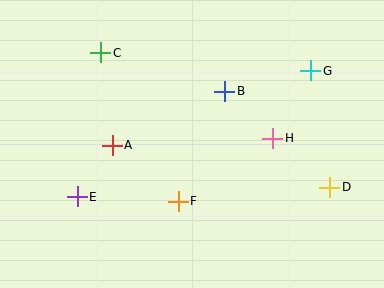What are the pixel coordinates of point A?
Point A is at (112, 145).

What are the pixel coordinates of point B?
Point B is at (225, 91).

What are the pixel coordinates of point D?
Point D is at (330, 187).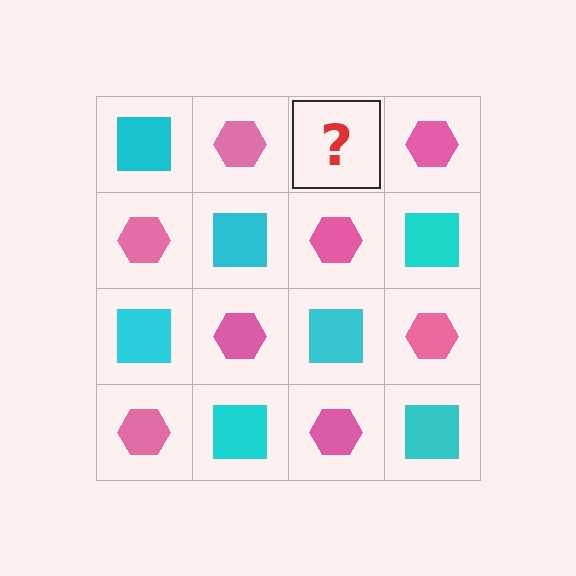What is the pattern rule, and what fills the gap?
The rule is that it alternates cyan square and pink hexagon in a checkerboard pattern. The gap should be filled with a cyan square.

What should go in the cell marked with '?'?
The missing cell should contain a cyan square.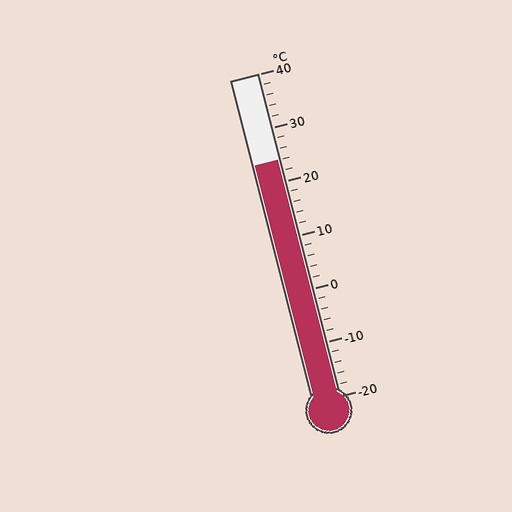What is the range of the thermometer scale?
The thermometer scale ranges from -20°C to 40°C.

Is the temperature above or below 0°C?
The temperature is above 0°C.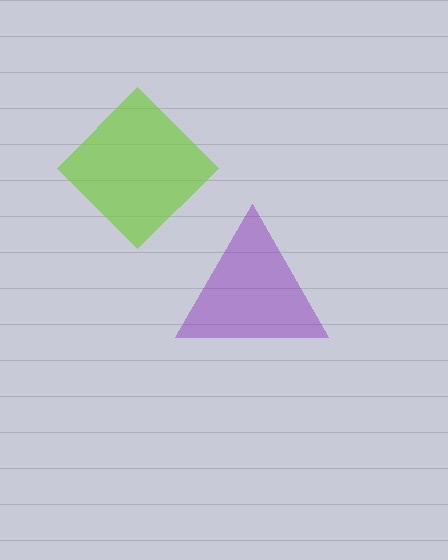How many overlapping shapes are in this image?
There are 2 overlapping shapes in the image.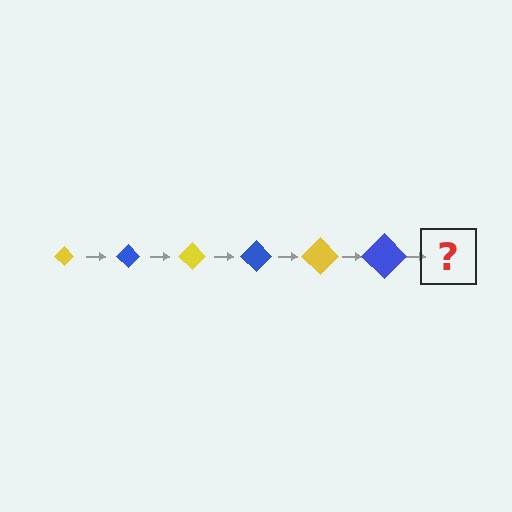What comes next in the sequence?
The next element should be a yellow diamond, larger than the previous one.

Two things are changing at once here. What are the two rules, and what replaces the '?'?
The two rules are that the diamond grows larger each step and the color cycles through yellow and blue. The '?' should be a yellow diamond, larger than the previous one.